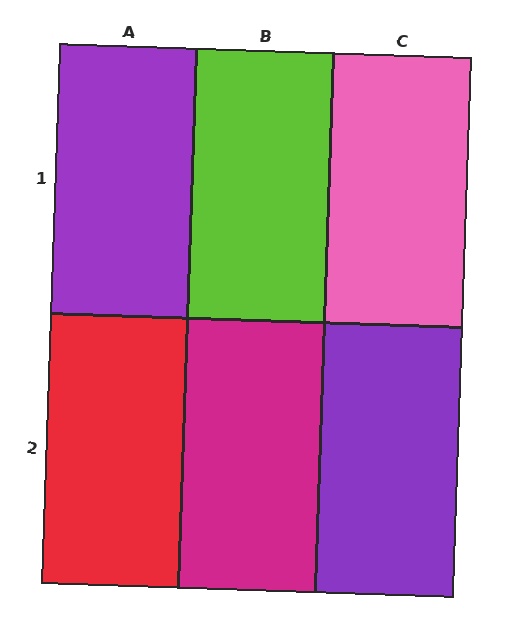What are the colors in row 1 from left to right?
Purple, lime, pink.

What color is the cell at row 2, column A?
Red.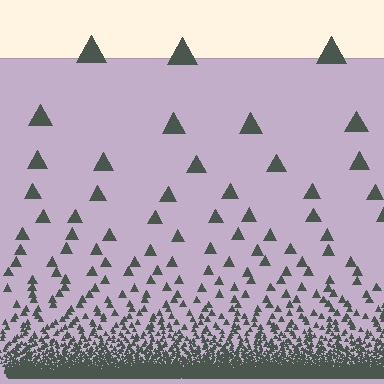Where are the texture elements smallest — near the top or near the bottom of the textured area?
Near the bottom.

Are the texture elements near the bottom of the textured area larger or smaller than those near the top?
Smaller. The gradient is inverted — elements near the bottom are smaller and denser.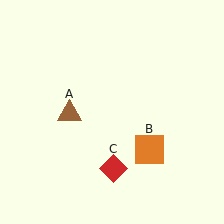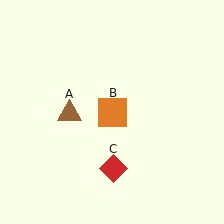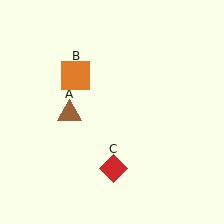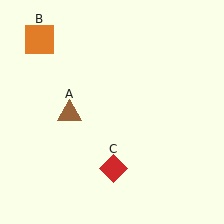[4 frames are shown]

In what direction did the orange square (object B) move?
The orange square (object B) moved up and to the left.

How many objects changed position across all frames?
1 object changed position: orange square (object B).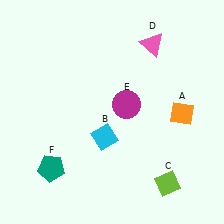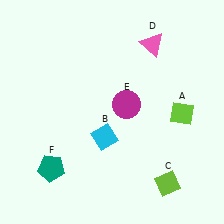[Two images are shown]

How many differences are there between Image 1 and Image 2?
There is 1 difference between the two images.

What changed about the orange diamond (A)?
In Image 1, A is orange. In Image 2, it changed to lime.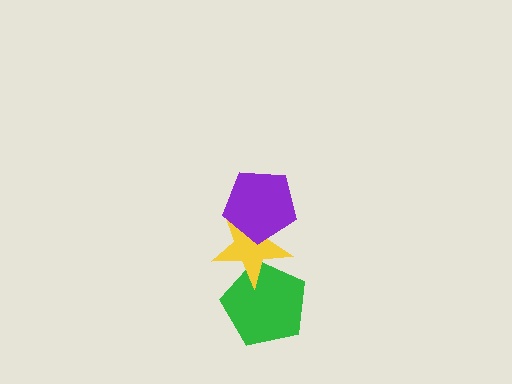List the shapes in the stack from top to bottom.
From top to bottom: the purple pentagon, the yellow star, the green pentagon.